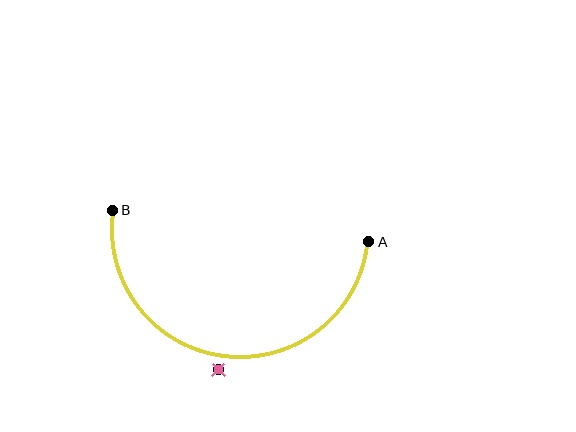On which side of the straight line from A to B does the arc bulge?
The arc bulges below the straight line connecting A and B.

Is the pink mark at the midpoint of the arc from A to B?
No — the pink mark does not lie on the arc at all. It sits slightly outside the curve.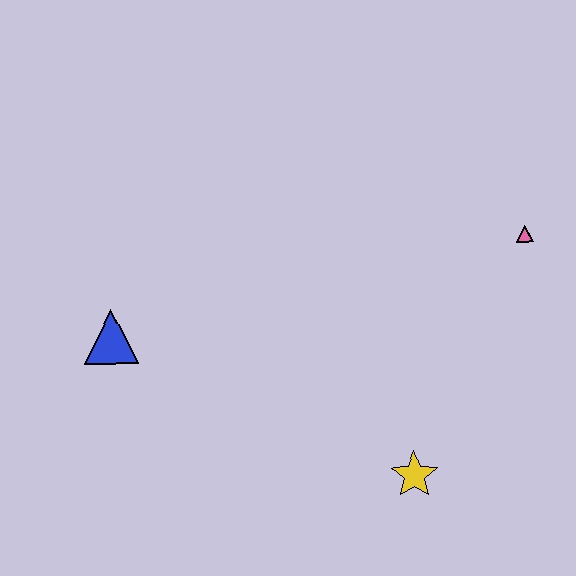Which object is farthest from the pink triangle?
The blue triangle is farthest from the pink triangle.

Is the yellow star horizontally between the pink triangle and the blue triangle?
Yes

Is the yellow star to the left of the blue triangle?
No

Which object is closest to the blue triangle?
The yellow star is closest to the blue triangle.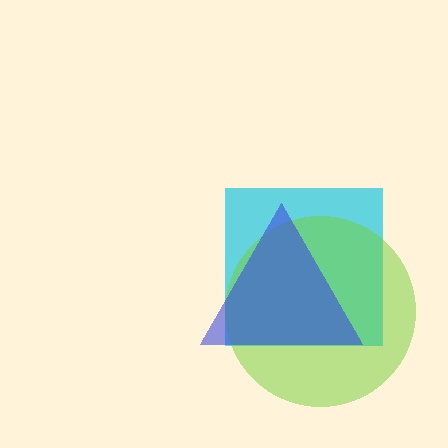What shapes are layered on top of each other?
The layered shapes are: a cyan square, a lime circle, a blue triangle.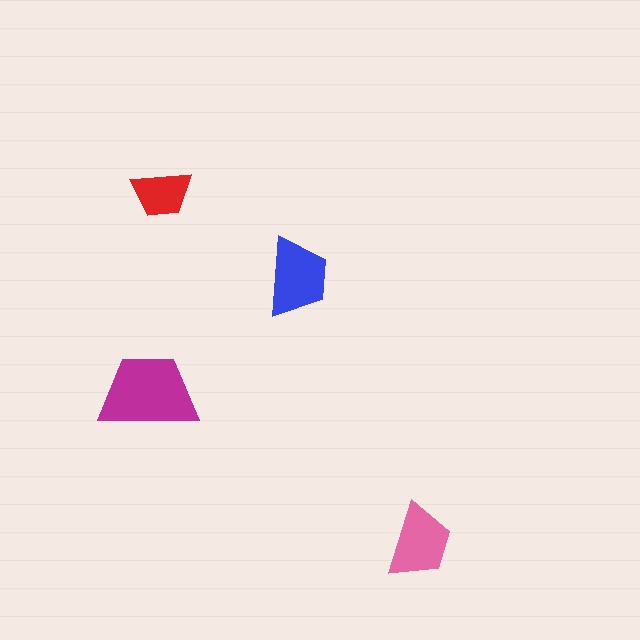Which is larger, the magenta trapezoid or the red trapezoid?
The magenta one.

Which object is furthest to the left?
The magenta trapezoid is leftmost.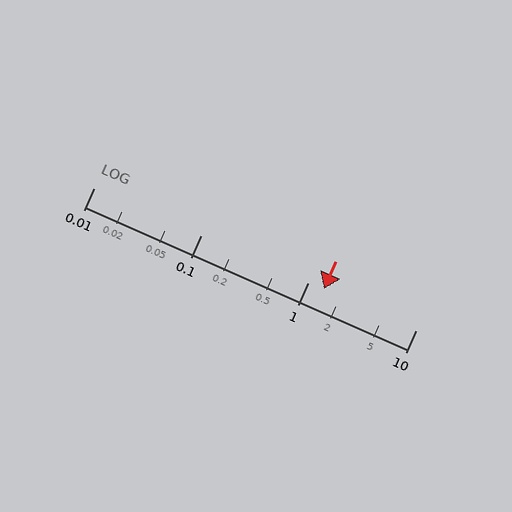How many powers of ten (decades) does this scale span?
The scale spans 3 decades, from 0.01 to 10.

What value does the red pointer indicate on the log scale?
The pointer indicates approximately 1.4.